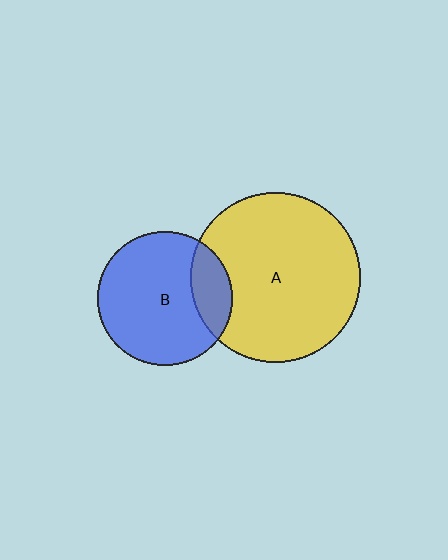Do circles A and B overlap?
Yes.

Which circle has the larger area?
Circle A (yellow).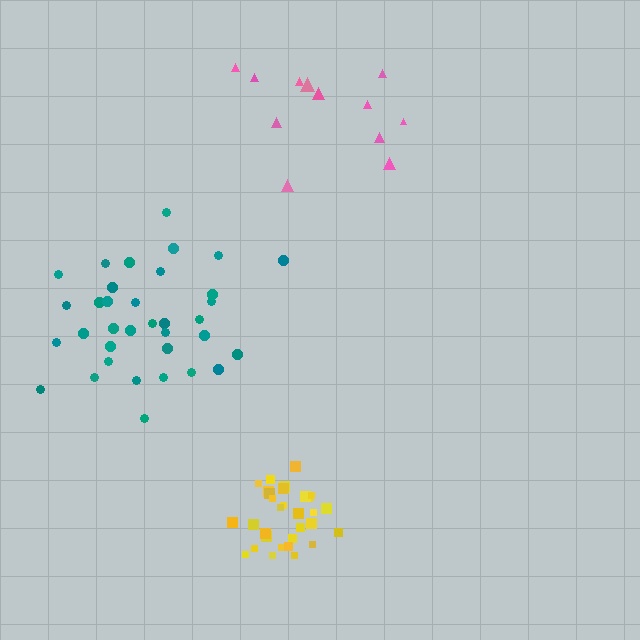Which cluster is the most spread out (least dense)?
Pink.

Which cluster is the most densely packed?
Yellow.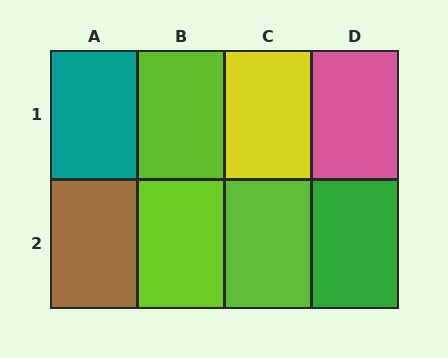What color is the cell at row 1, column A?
Teal.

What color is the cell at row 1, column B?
Lime.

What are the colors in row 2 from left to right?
Brown, lime, lime, green.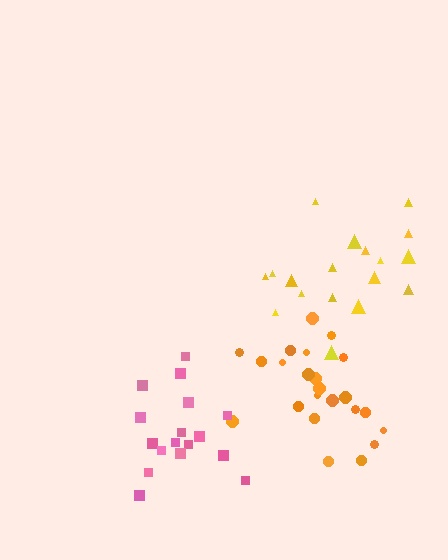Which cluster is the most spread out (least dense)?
Yellow.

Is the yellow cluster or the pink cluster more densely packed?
Pink.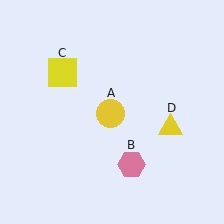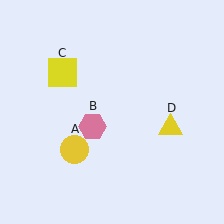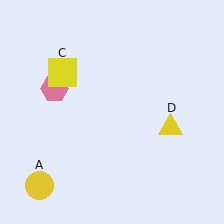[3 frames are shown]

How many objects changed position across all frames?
2 objects changed position: yellow circle (object A), pink hexagon (object B).